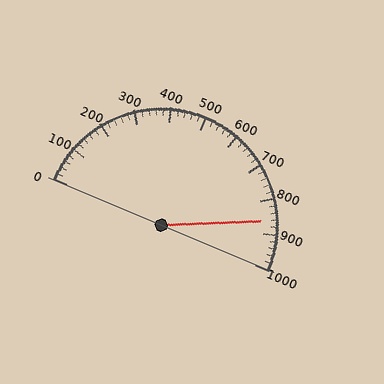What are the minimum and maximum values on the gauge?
The gauge ranges from 0 to 1000.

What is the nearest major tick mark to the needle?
The nearest major tick mark is 900.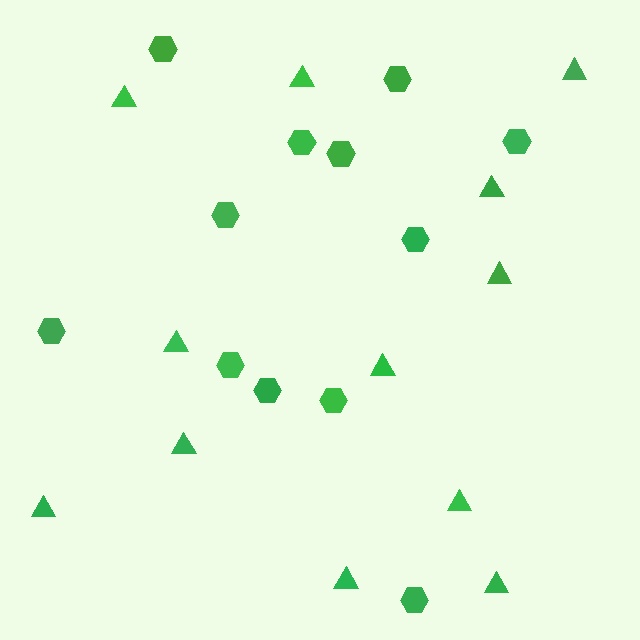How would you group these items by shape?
There are 2 groups: one group of triangles (12) and one group of hexagons (12).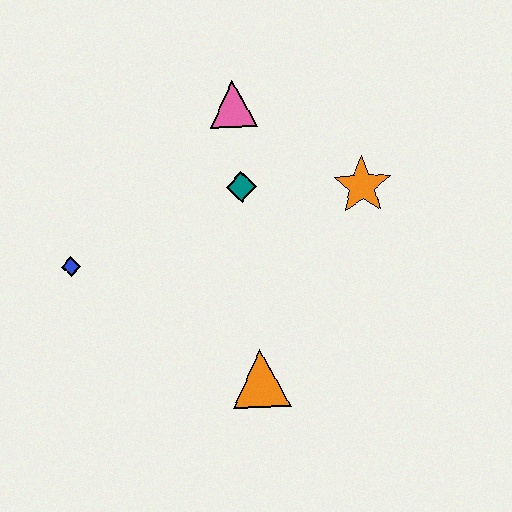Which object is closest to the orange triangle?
The teal diamond is closest to the orange triangle.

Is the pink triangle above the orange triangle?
Yes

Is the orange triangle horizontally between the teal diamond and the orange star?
Yes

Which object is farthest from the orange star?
The blue diamond is farthest from the orange star.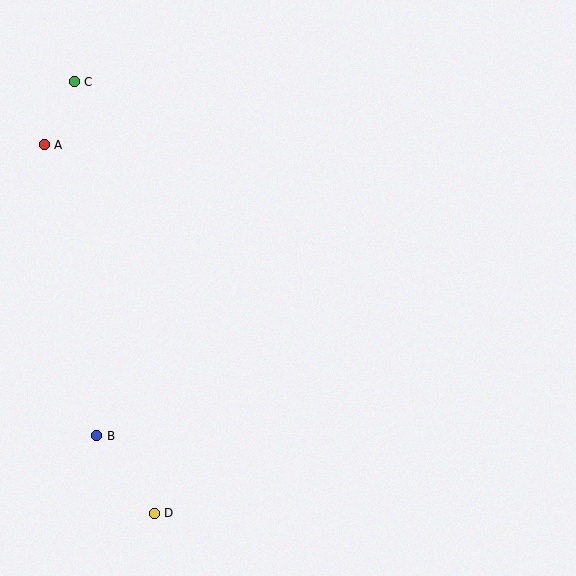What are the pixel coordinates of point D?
Point D is at (154, 513).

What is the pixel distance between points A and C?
The distance between A and C is 70 pixels.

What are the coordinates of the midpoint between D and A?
The midpoint between D and A is at (99, 329).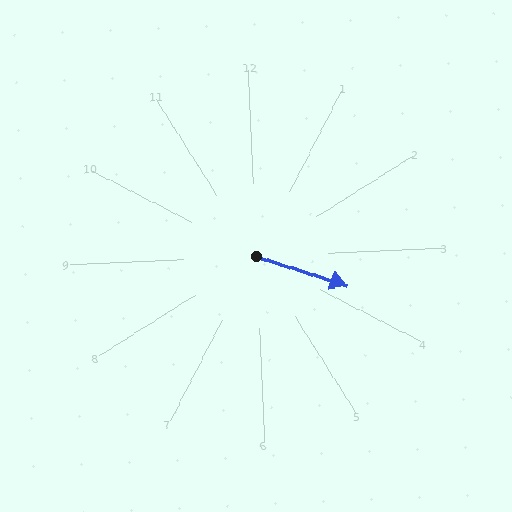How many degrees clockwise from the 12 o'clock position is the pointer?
Approximately 111 degrees.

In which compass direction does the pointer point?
East.